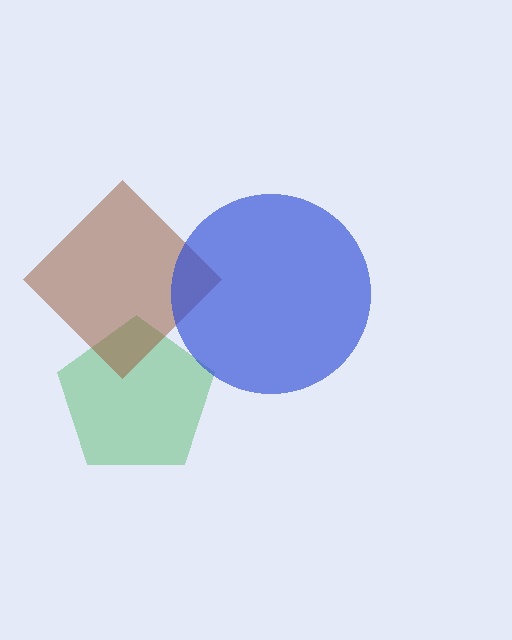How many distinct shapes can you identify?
There are 3 distinct shapes: a green pentagon, a brown diamond, a blue circle.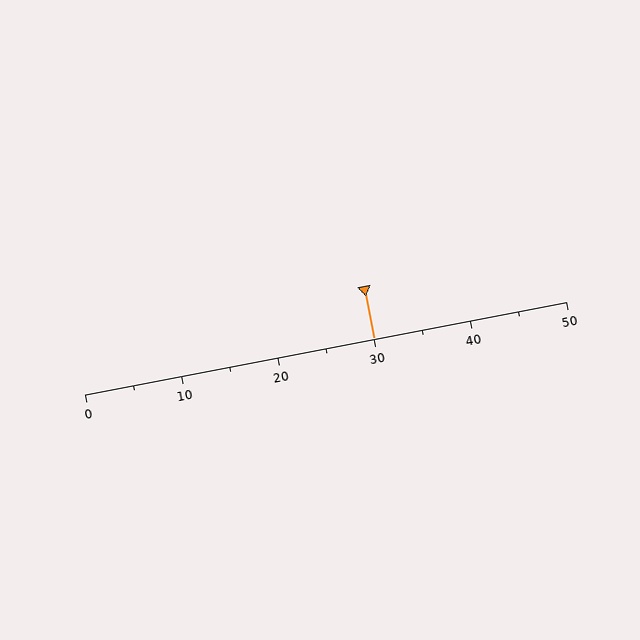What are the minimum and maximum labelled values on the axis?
The axis runs from 0 to 50.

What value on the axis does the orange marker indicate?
The marker indicates approximately 30.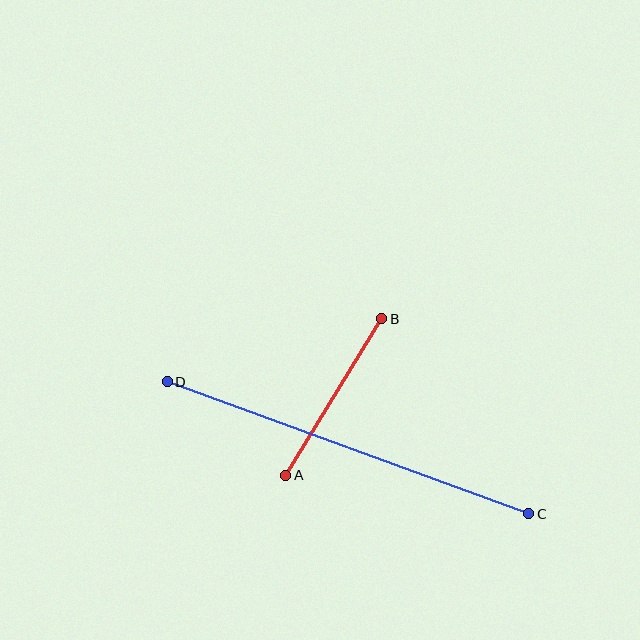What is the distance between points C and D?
The distance is approximately 385 pixels.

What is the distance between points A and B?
The distance is approximately 184 pixels.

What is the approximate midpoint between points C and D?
The midpoint is at approximately (348, 448) pixels.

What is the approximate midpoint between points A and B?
The midpoint is at approximately (334, 397) pixels.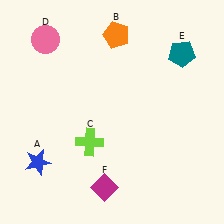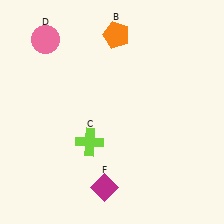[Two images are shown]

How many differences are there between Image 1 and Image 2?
There are 2 differences between the two images.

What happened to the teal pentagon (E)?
The teal pentagon (E) was removed in Image 2. It was in the top-right area of Image 1.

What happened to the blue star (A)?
The blue star (A) was removed in Image 2. It was in the bottom-left area of Image 1.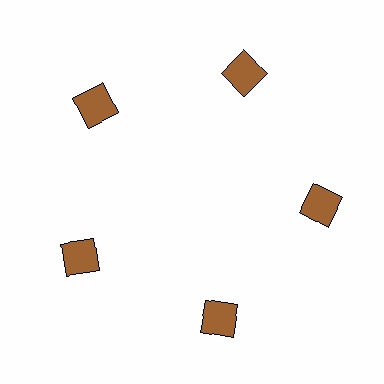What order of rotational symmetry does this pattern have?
This pattern has 5-fold rotational symmetry.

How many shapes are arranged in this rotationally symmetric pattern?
There are 5 shapes, arranged in 5 groups of 1.